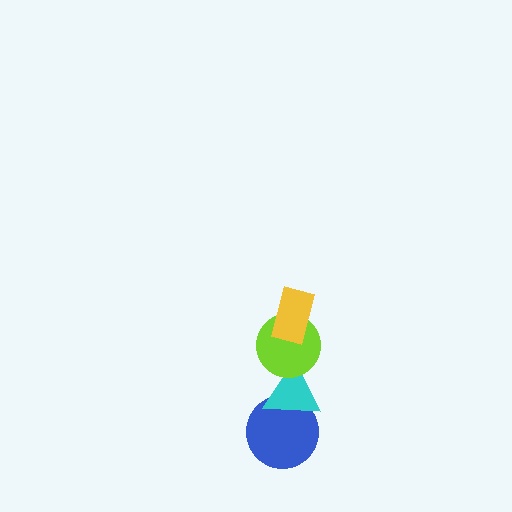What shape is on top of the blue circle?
The cyan triangle is on top of the blue circle.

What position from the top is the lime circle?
The lime circle is 2nd from the top.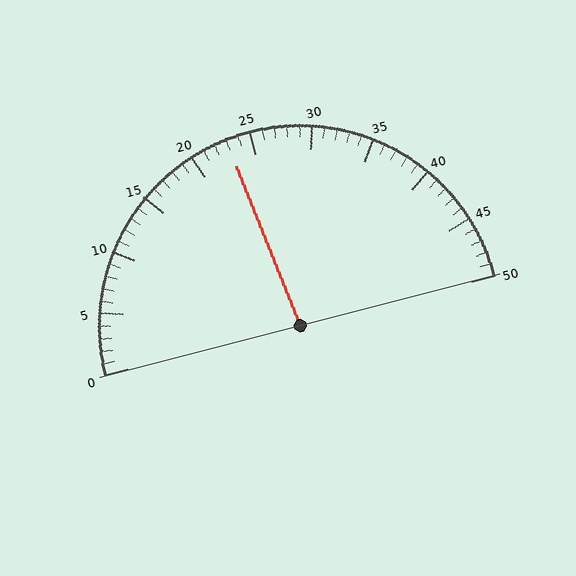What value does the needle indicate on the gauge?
The needle indicates approximately 23.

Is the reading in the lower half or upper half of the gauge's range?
The reading is in the lower half of the range (0 to 50).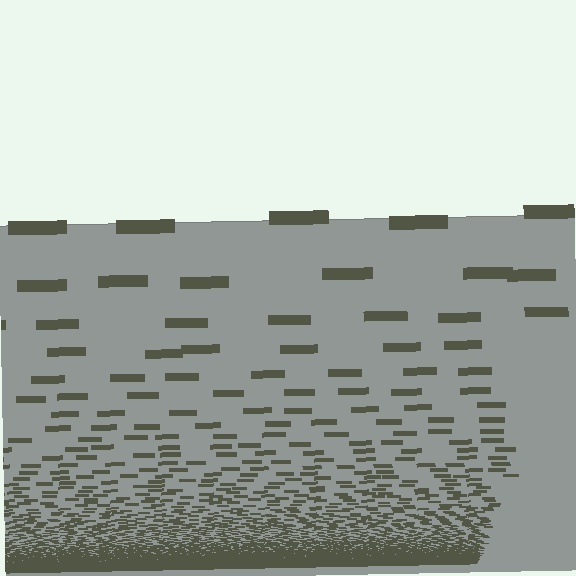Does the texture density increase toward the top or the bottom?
Density increases toward the bottom.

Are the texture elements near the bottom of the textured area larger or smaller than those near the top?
Smaller. The gradient is inverted — elements near the bottom are smaller and denser.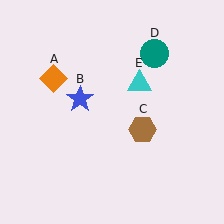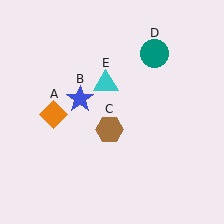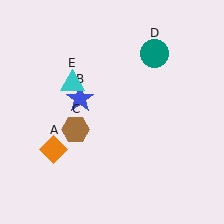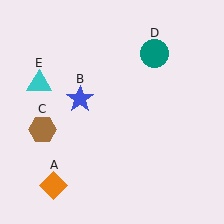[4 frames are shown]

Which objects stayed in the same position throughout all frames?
Blue star (object B) and teal circle (object D) remained stationary.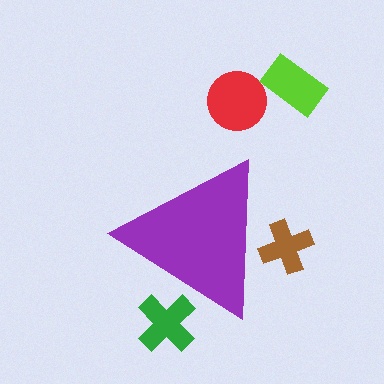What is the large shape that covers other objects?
A purple triangle.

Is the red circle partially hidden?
No, the red circle is fully visible.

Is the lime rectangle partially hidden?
No, the lime rectangle is fully visible.